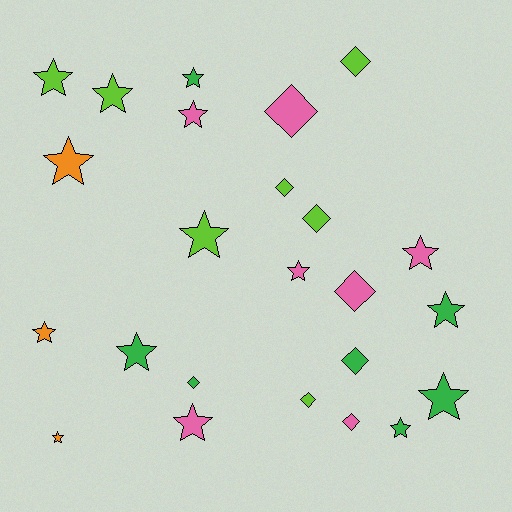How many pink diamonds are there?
There are 3 pink diamonds.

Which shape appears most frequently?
Star, with 15 objects.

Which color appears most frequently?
Green, with 7 objects.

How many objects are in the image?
There are 24 objects.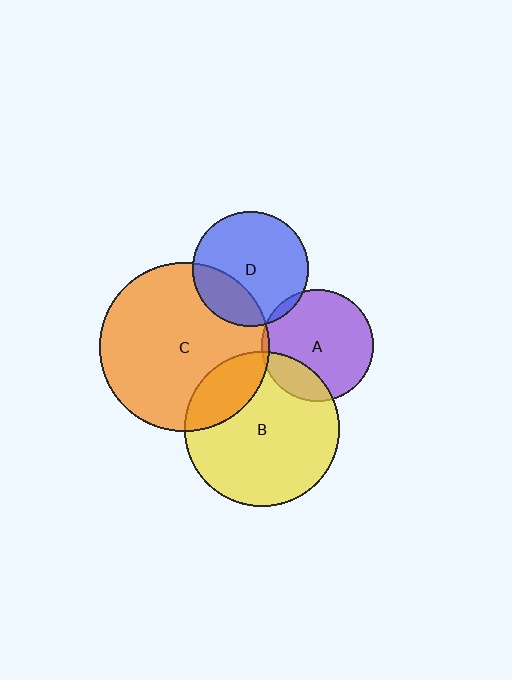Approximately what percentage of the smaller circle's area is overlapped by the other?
Approximately 5%.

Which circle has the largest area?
Circle C (orange).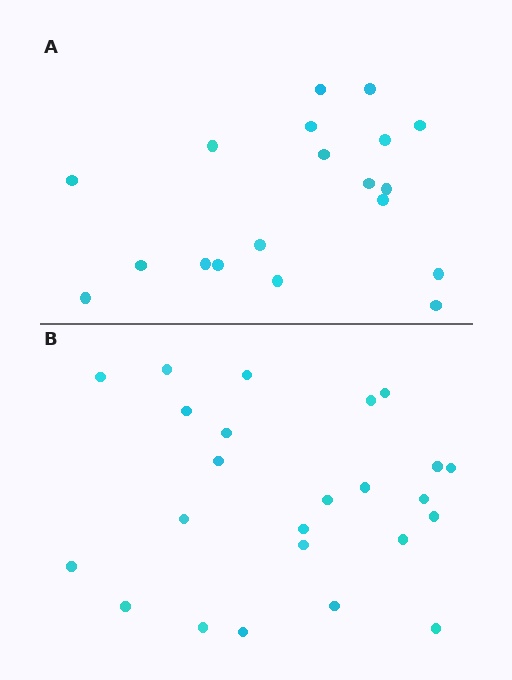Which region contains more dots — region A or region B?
Region B (the bottom region) has more dots.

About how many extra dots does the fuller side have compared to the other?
Region B has about 5 more dots than region A.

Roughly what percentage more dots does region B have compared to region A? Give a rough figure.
About 25% more.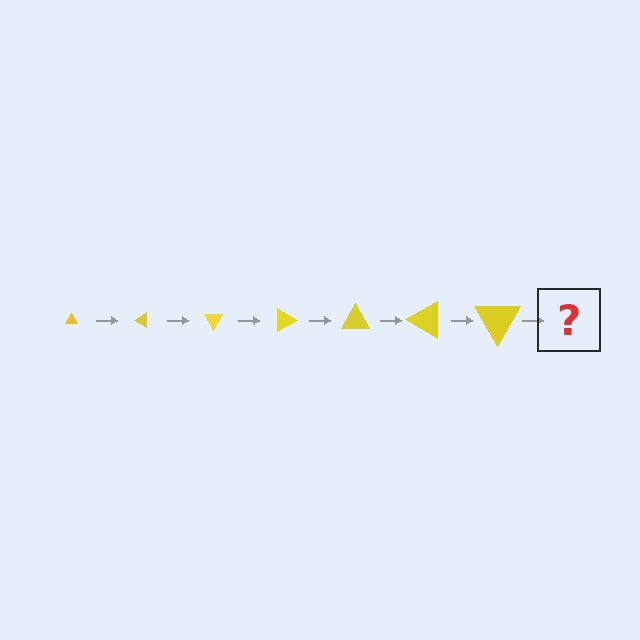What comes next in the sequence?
The next element should be a triangle, larger than the previous one and rotated 210 degrees from the start.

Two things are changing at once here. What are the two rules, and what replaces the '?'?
The two rules are that the triangle grows larger each step and it rotates 30 degrees each step. The '?' should be a triangle, larger than the previous one and rotated 210 degrees from the start.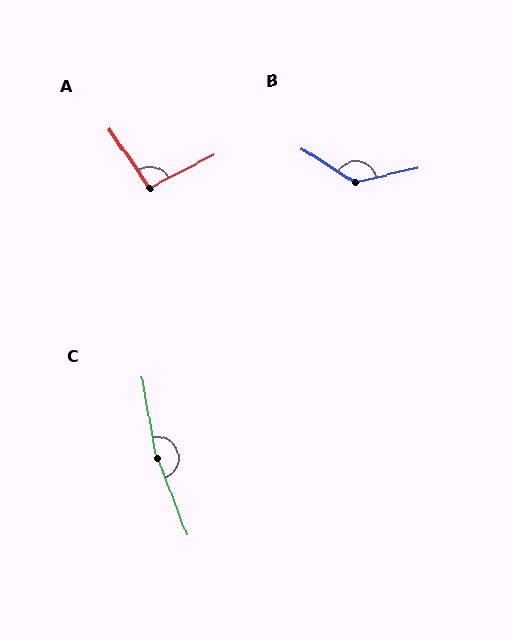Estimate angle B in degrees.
Approximately 134 degrees.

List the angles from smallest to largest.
A (98°), B (134°), C (169°).